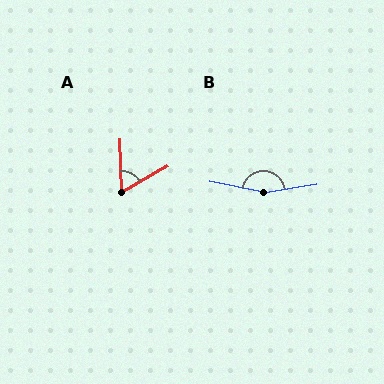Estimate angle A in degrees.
Approximately 62 degrees.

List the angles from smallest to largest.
A (62°), B (161°).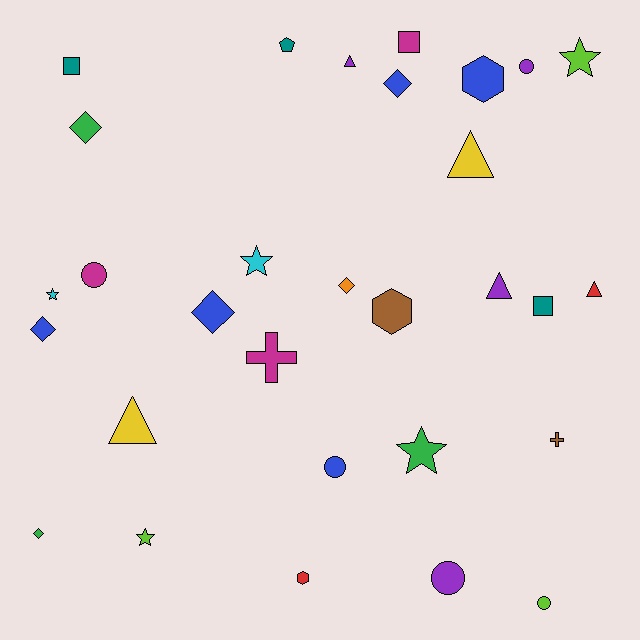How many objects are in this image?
There are 30 objects.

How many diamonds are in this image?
There are 6 diamonds.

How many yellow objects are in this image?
There are 2 yellow objects.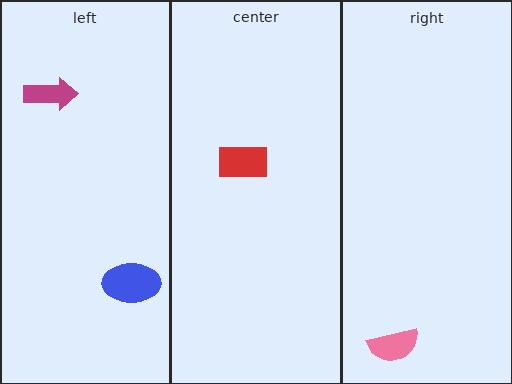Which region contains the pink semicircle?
The right region.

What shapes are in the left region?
The blue ellipse, the magenta arrow.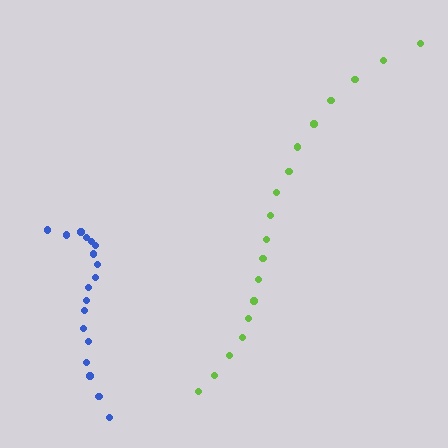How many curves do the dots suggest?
There are 2 distinct paths.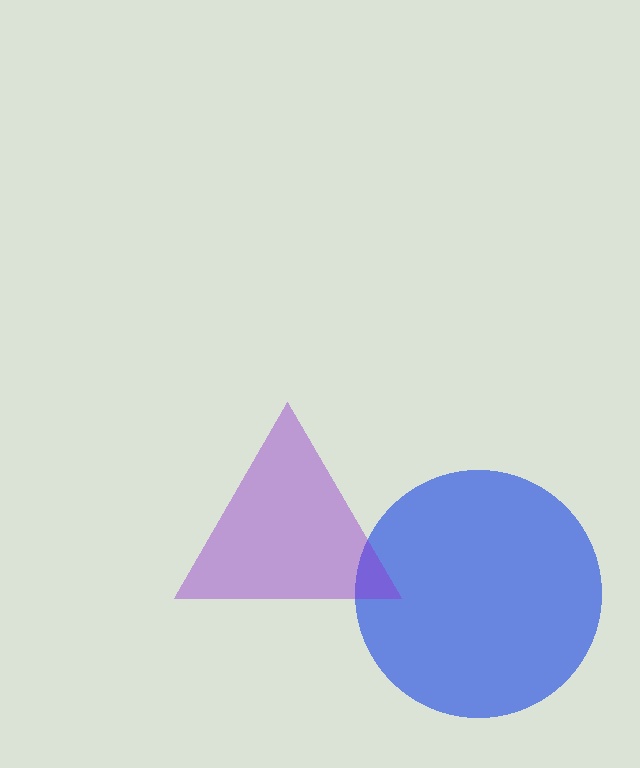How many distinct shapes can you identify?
There are 2 distinct shapes: a blue circle, a purple triangle.